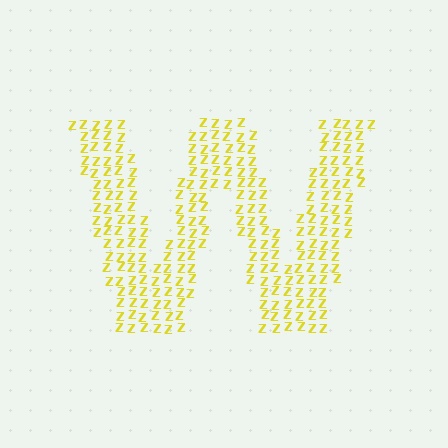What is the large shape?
The large shape is the letter W.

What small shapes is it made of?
It is made of small letter Z's.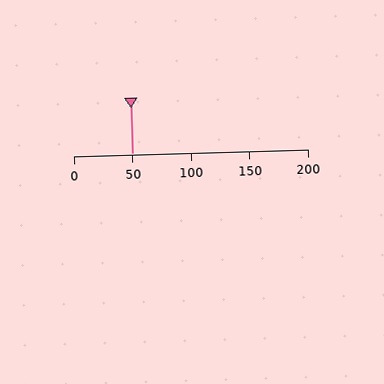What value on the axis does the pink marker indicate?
The marker indicates approximately 50.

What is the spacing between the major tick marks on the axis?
The major ticks are spaced 50 apart.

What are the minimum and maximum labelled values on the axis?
The axis runs from 0 to 200.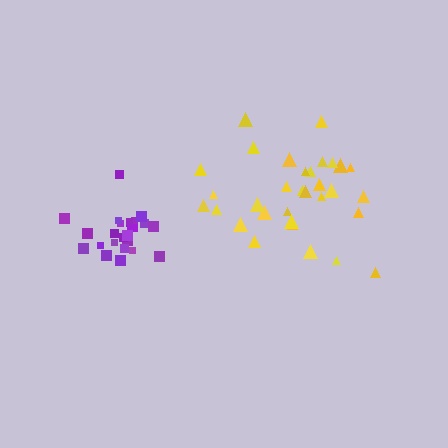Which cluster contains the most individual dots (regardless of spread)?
Yellow (32).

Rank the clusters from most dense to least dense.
purple, yellow.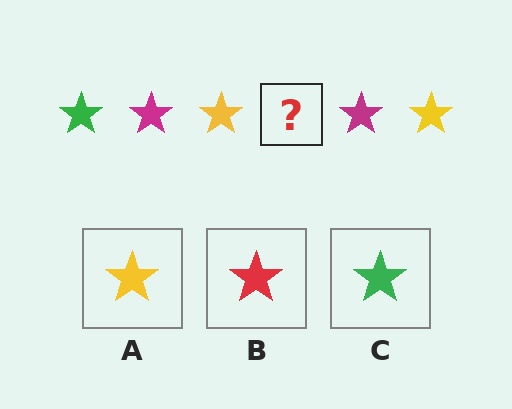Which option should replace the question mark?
Option C.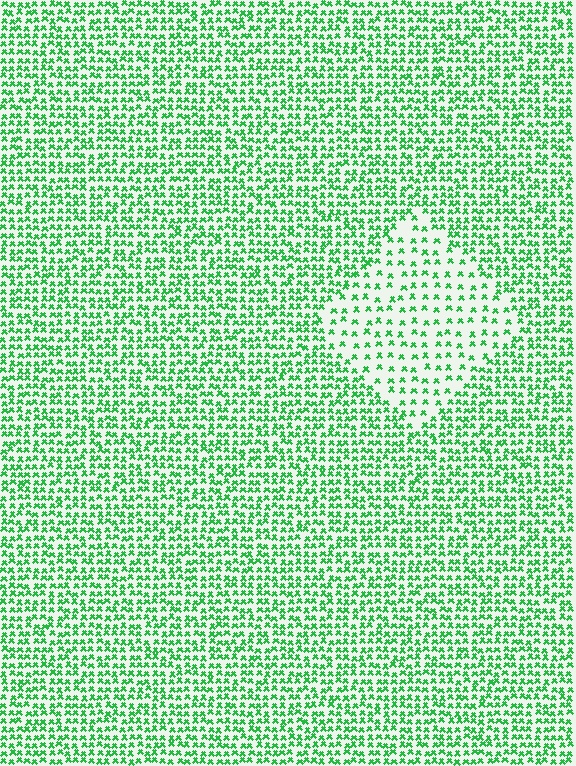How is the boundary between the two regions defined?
The boundary is defined by a change in element density (approximately 2.1x ratio). All elements are the same color, size, and shape.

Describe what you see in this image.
The image contains small green elements arranged at two different densities. A diamond-shaped region is visible where the elements are less densely packed than the surrounding area.